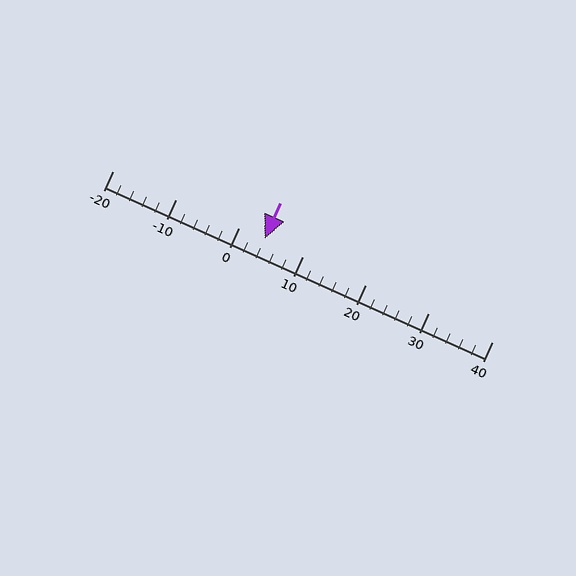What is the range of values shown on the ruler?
The ruler shows values from -20 to 40.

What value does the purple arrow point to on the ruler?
The purple arrow points to approximately 4.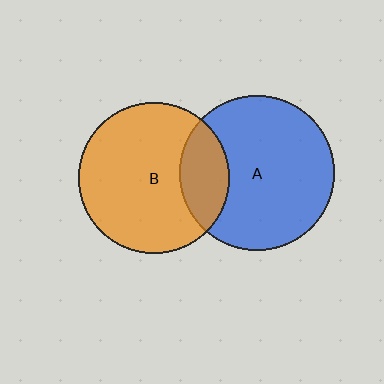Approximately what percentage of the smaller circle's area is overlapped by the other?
Approximately 20%.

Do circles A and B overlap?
Yes.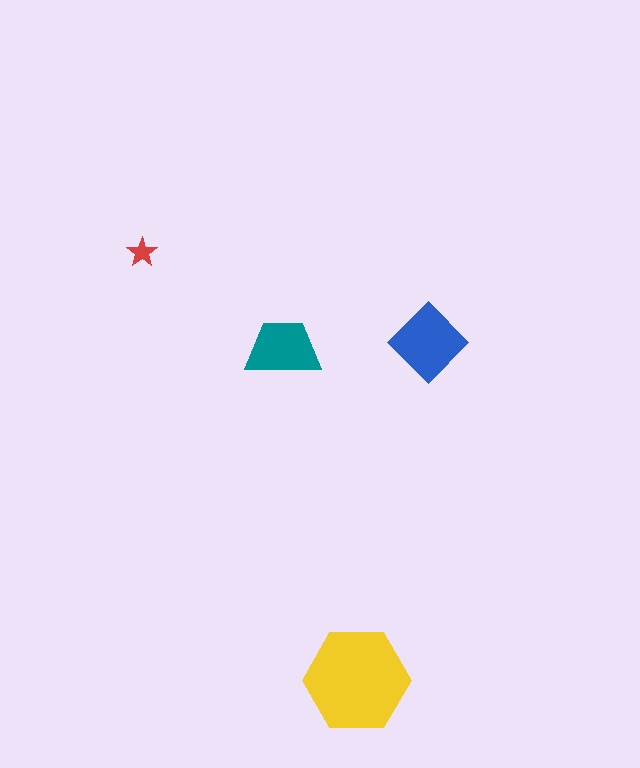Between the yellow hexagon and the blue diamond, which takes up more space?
The yellow hexagon.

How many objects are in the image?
There are 4 objects in the image.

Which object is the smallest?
The red star.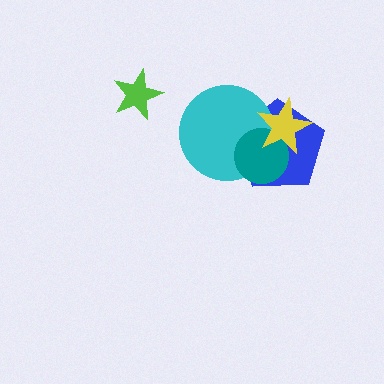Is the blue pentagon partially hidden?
Yes, it is partially covered by another shape.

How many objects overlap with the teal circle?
3 objects overlap with the teal circle.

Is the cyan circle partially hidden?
Yes, it is partially covered by another shape.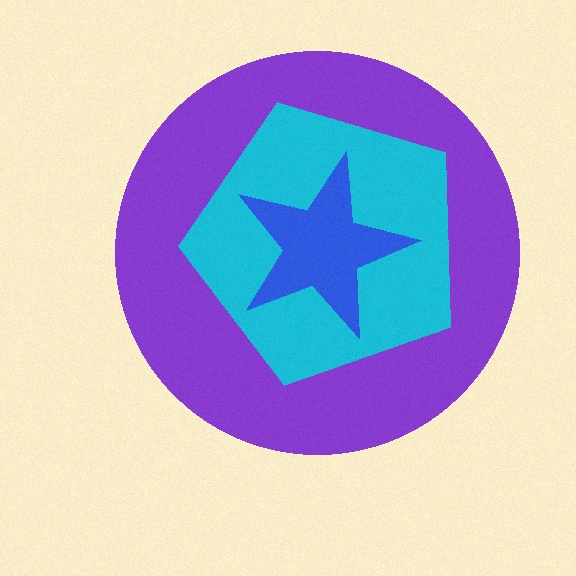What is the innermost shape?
The blue star.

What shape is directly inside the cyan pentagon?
The blue star.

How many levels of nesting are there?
3.